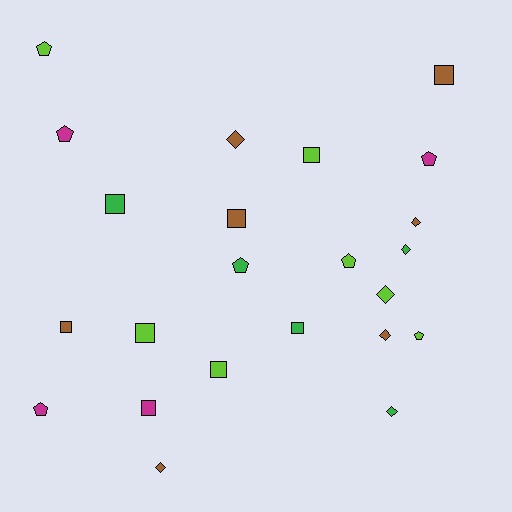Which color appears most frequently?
Brown, with 7 objects.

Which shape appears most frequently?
Square, with 9 objects.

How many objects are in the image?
There are 23 objects.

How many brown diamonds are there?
There are 4 brown diamonds.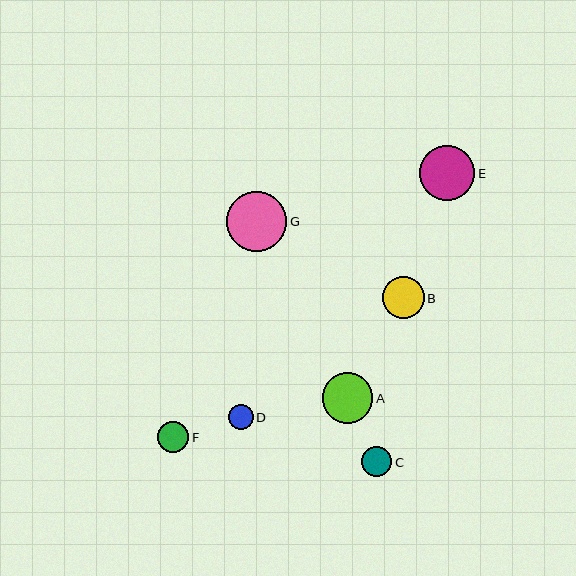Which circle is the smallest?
Circle D is the smallest with a size of approximately 25 pixels.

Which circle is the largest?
Circle G is the largest with a size of approximately 60 pixels.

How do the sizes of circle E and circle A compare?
Circle E and circle A are approximately the same size.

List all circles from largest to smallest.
From largest to smallest: G, E, A, B, F, C, D.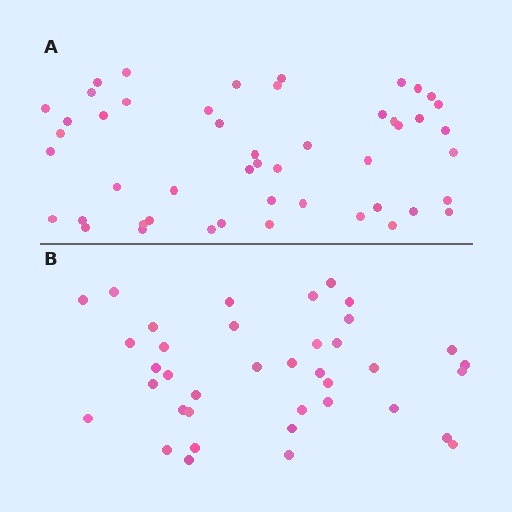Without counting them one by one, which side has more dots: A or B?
Region A (the top region) has more dots.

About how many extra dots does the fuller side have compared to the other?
Region A has roughly 12 or so more dots than region B.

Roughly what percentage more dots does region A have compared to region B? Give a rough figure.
About 30% more.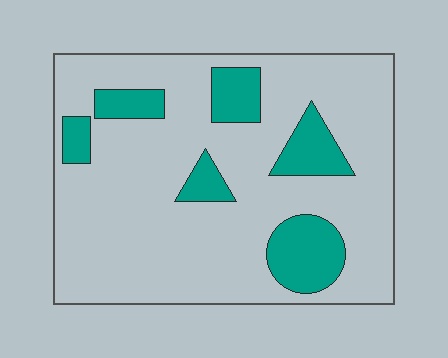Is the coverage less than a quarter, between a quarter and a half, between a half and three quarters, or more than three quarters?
Less than a quarter.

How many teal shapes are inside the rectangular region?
6.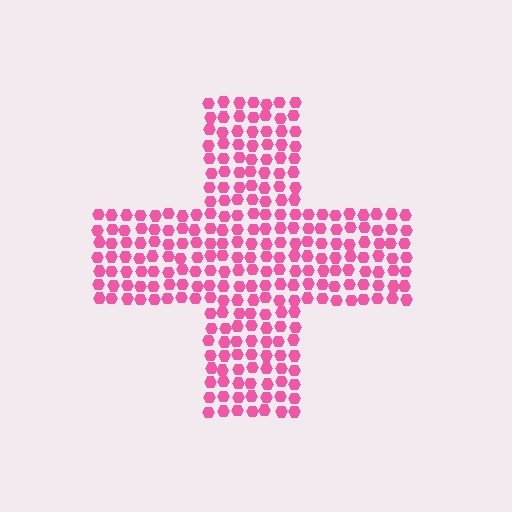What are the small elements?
The small elements are hexagons.